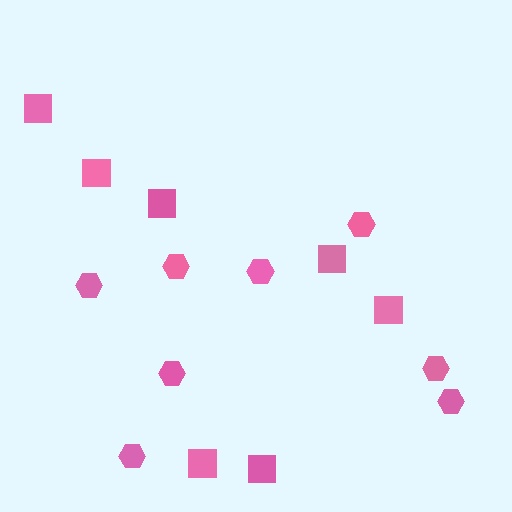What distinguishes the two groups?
There are 2 groups: one group of hexagons (8) and one group of squares (7).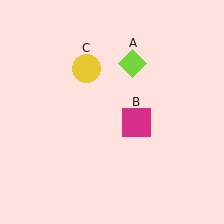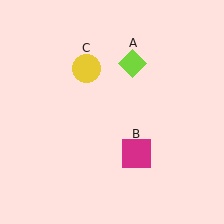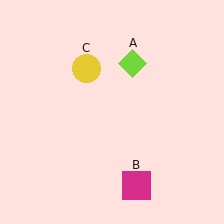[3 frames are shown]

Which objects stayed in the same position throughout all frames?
Lime diamond (object A) and yellow circle (object C) remained stationary.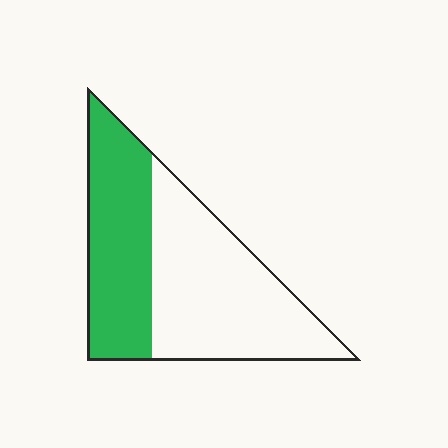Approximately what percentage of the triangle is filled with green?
Approximately 40%.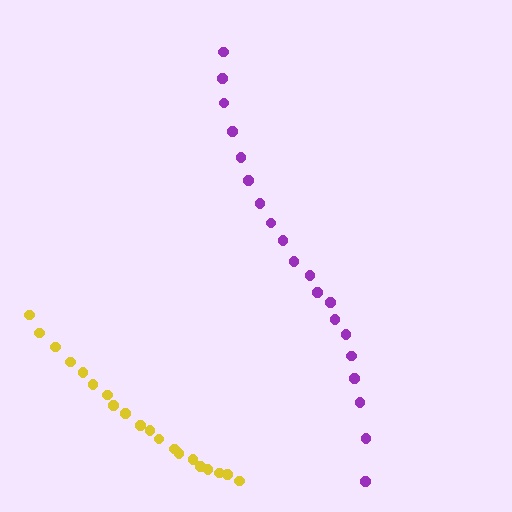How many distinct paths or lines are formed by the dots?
There are 2 distinct paths.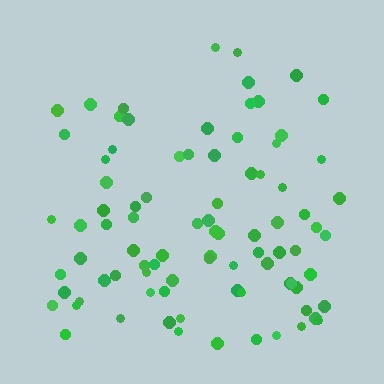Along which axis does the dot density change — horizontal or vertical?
Vertical.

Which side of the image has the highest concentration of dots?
The bottom.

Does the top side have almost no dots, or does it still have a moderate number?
Still a moderate number, just noticeably fewer than the bottom.